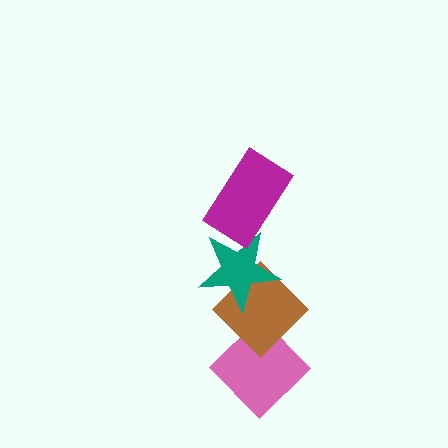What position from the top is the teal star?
The teal star is 2nd from the top.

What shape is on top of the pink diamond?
The brown diamond is on top of the pink diamond.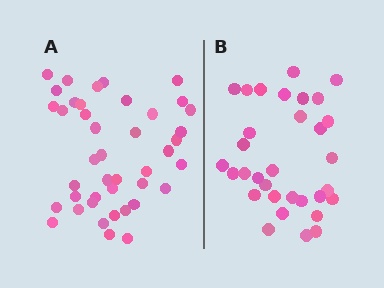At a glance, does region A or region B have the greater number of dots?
Region A (the left region) has more dots.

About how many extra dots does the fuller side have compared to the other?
Region A has roughly 10 or so more dots than region B.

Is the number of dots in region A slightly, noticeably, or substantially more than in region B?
Region A has noticeably more, but not dramatically so. The ratio is roughly 1.3 to 1.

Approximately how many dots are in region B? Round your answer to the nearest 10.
About 30 dots. (The exact count is 32, which rounds to 30.)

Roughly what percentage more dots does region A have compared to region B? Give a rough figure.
About 30% more.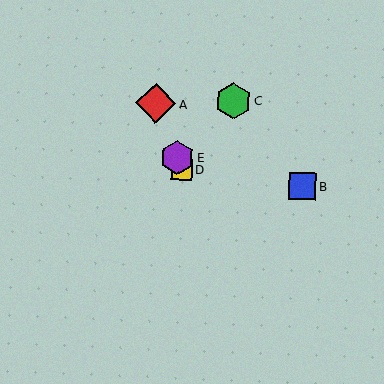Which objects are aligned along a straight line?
Objects A, D, E are aligned along a straight line.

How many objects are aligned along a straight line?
3 objects (A, D, E) are aligned along a straight line.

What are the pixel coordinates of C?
Object C is at (233, 101).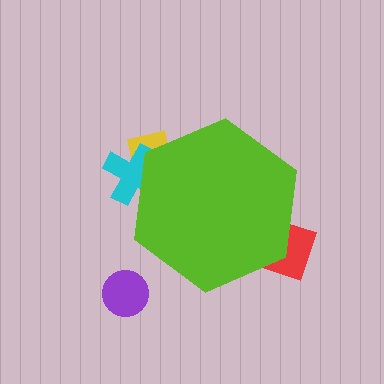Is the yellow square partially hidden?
Yes, the yellow square is partially hidden behind the lime hexagon.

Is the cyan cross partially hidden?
Yes, the cyan cross is partially hidden behind the lime hexagon.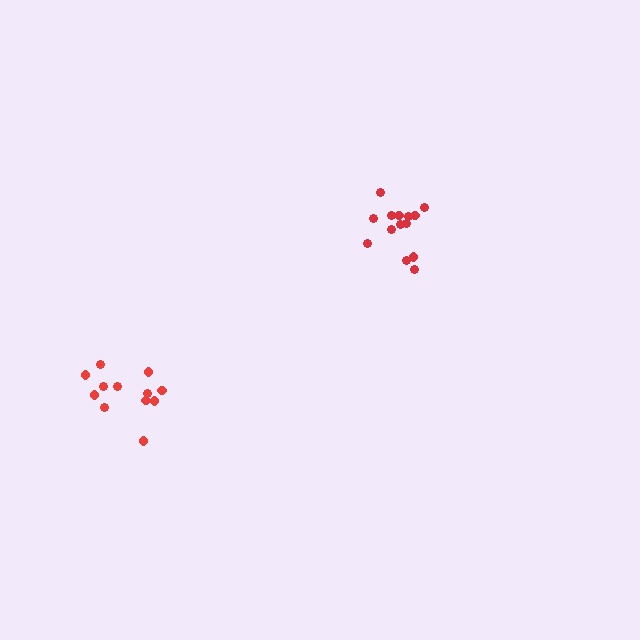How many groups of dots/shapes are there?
There are 2 groups.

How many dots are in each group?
Group 1: 14 dots, Group 2: 12 dots (26 total).